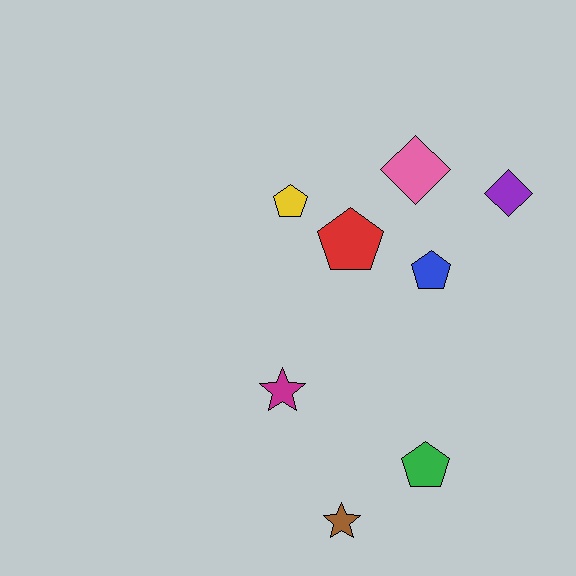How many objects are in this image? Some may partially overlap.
There are 8 objects.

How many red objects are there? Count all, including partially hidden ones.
There is 1 red object.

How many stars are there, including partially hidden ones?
There are 2 stars.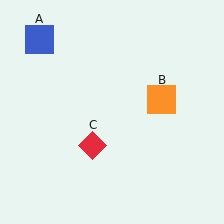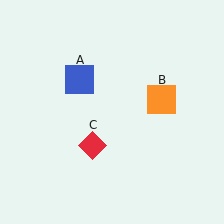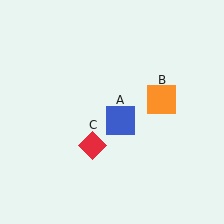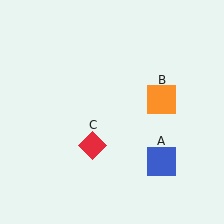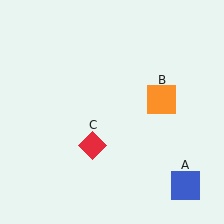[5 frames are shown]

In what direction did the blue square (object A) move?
The blue square (object A) moved down and to the right.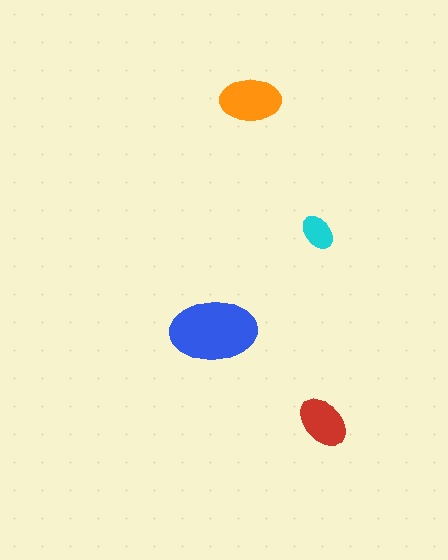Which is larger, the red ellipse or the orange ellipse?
The orange one.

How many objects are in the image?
There are 4 objects in the image.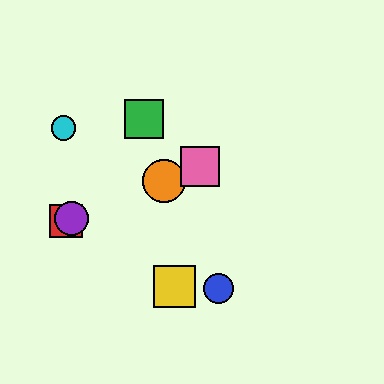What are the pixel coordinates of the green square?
The green square is at (144, 119).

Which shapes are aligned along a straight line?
The red square, the purple circle, the orange circle, the pink square are aligned along a straight line.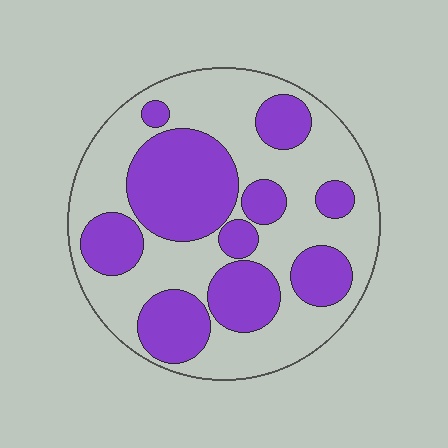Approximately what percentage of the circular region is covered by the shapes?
Approximately 40%.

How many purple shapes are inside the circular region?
10.